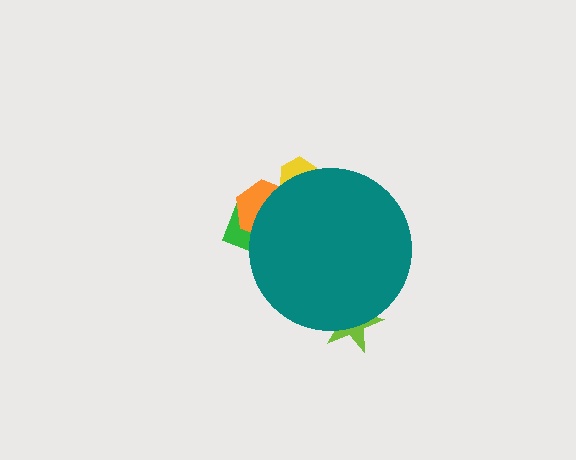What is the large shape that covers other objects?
A teal circle.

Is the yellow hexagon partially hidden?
Yes, the yellow hexagon is partially hidden behind the teal circle.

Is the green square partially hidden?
Yes, the green square is partially hidden behind the teal circle.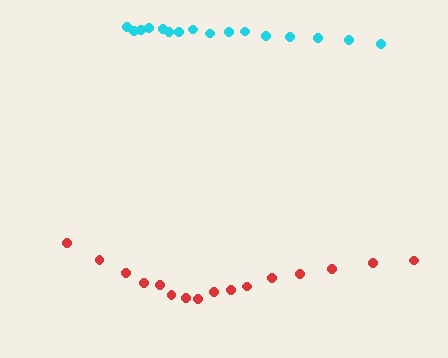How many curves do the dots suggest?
There are 2 distinct paths.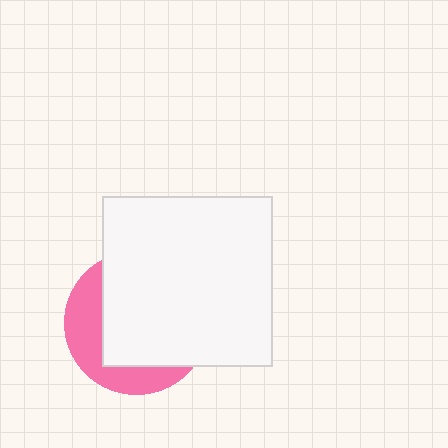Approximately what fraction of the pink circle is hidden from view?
Roughly 68% of the pink circle is hidden behind the white square.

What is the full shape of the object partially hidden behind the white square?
The partially hidden object is a pink circle.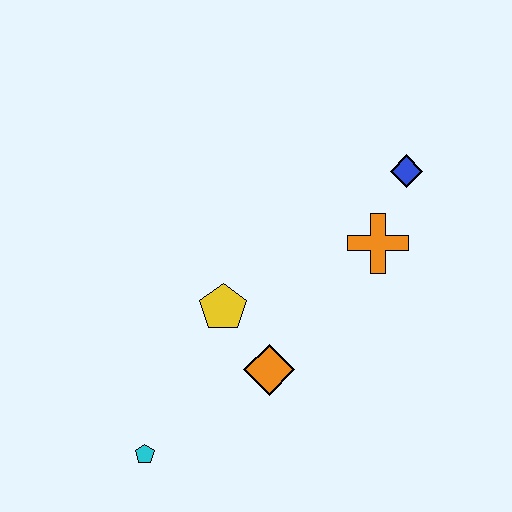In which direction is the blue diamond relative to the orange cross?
The blue diamond is above the orange cross.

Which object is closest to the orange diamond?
The yellow pentagon is closest to the orange diamond.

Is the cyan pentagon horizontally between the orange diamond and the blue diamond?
No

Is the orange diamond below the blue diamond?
Yes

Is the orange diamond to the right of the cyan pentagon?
Yes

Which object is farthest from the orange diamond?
The blue diamond is farthest from the orange diamond.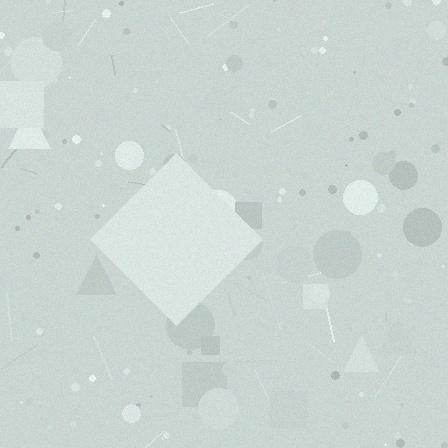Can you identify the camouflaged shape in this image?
The camouflaged shape is a diamond.